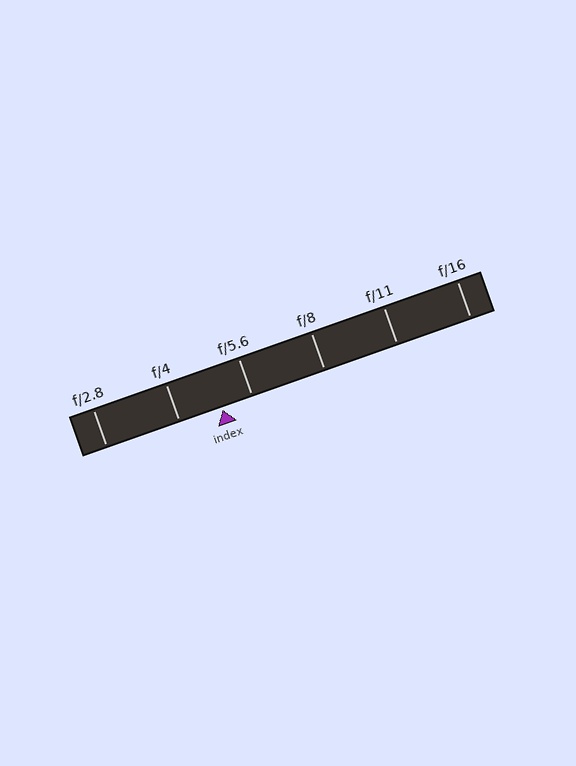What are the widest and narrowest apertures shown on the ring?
The widest aperture shown is f/2.8 and the narrowest is f/16.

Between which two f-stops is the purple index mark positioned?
The index mark is between f/4 and f/5.6.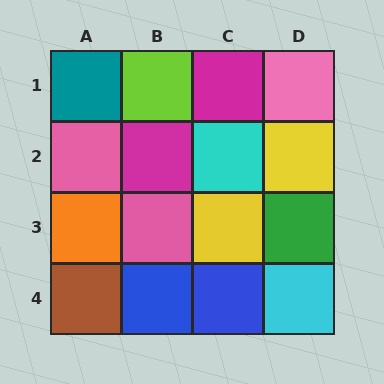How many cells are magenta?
2 cells are magenta.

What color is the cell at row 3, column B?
Pink.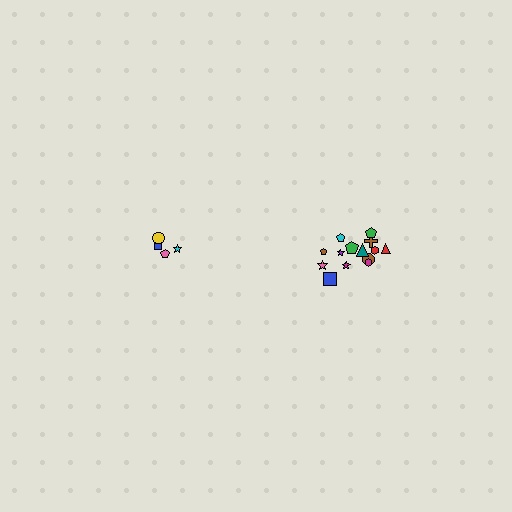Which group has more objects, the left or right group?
The right group.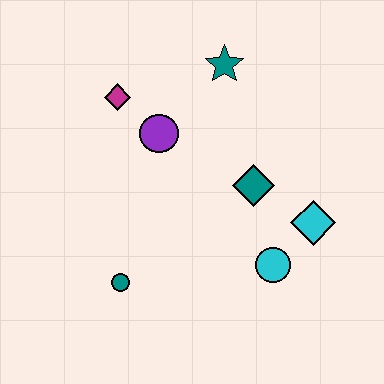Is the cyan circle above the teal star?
No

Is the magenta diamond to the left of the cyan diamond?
Yes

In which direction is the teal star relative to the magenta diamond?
The teal star is to the right of the magenta diamond.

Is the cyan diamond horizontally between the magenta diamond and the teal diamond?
No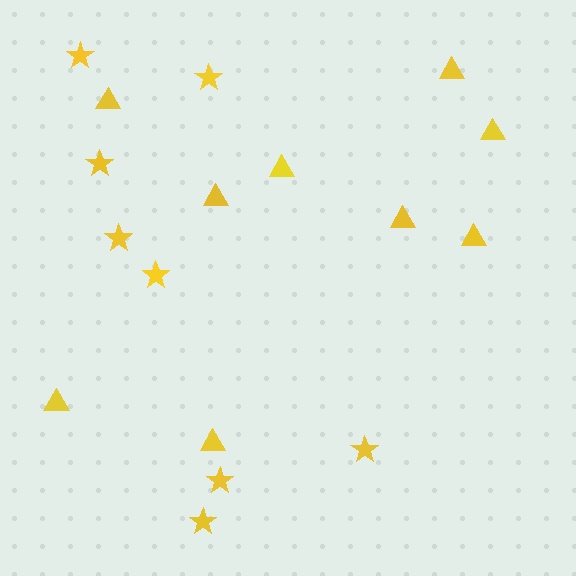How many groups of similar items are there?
There are 2 groups: one group of triangles (9) and one group of stars (8).